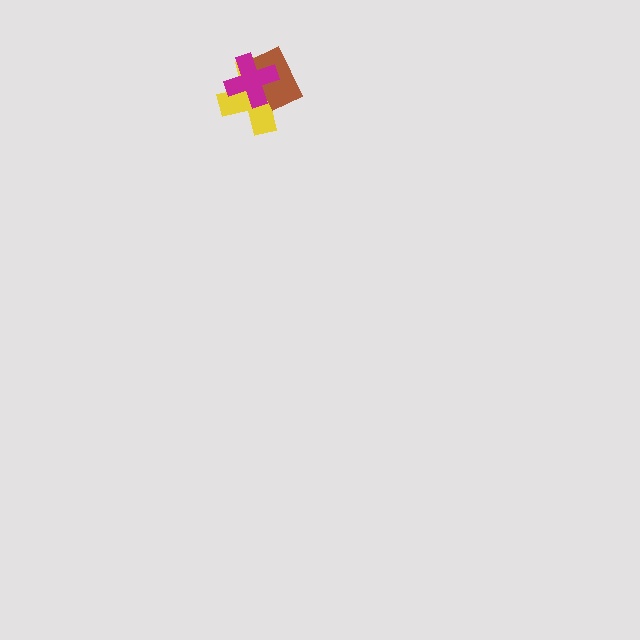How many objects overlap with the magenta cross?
2 objects overlap with the magenta cross.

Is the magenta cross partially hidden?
No, no other shape covers it.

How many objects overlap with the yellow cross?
2 objects overlap with the yellow cross.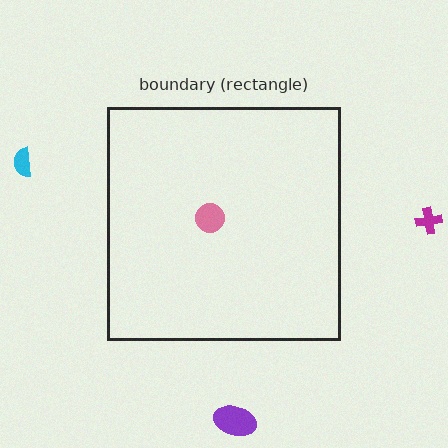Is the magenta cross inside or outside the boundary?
Outside.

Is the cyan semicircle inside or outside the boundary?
Outside.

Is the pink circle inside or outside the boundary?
Inside.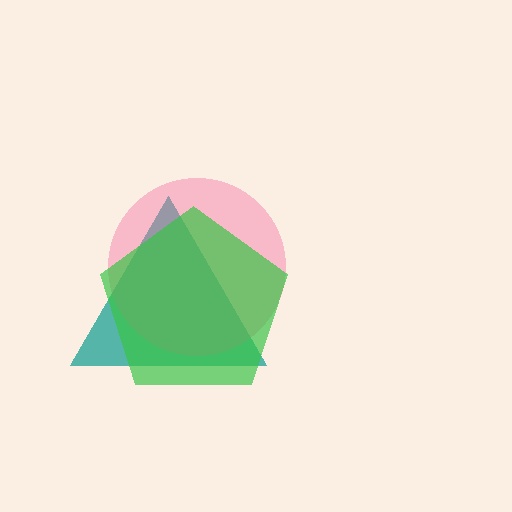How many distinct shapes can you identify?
There are 3 distinct shapes: a teal triangle, a pink circle, a green pentagon.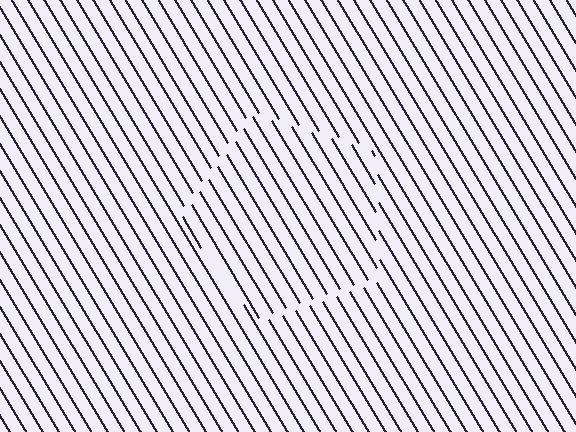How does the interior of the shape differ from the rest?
The interior of the shape contains the same grating, shifted by half a period — the contour is defined by the phase discontinuity where line-ends from the inner and outer gratings abut.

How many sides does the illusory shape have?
5 sides — the line-ends trace a pentagon.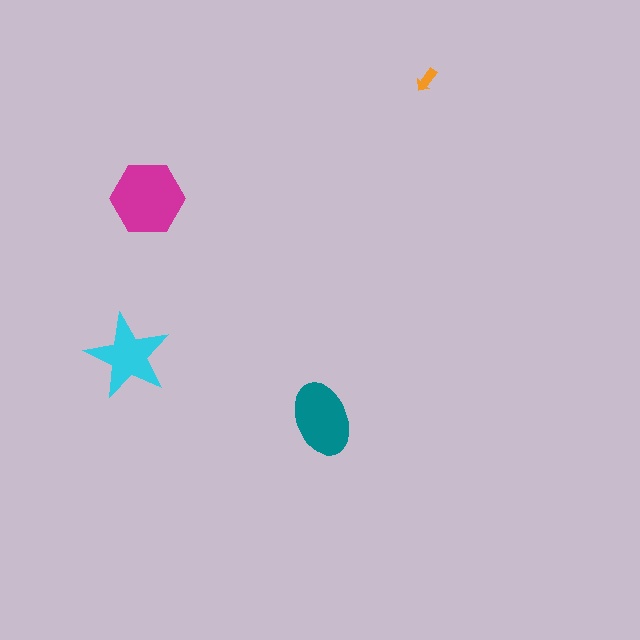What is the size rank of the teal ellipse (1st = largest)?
2nd.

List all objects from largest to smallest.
The magenta hexagon, the teal ellipse, the cyan star, the orange arrow.